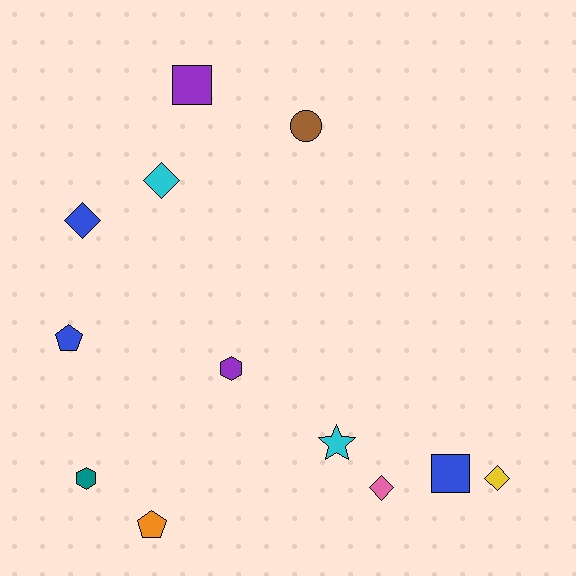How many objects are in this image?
There are 12 objects.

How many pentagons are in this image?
There are 2 pentagons.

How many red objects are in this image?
There are no red objects.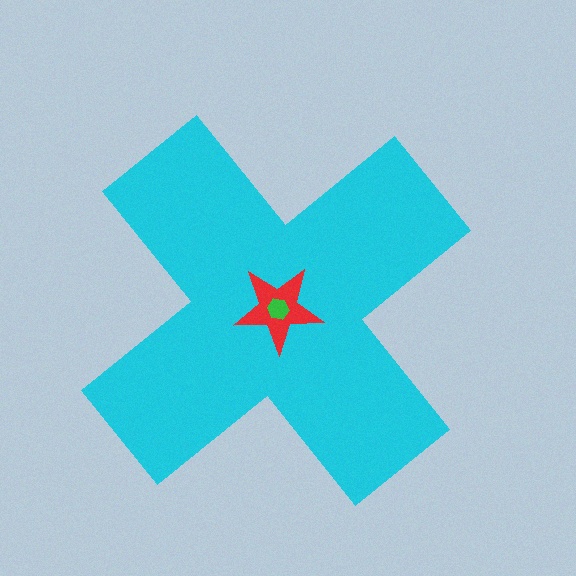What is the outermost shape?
The cyan cross.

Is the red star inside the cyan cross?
Yes.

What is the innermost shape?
The green hexagon.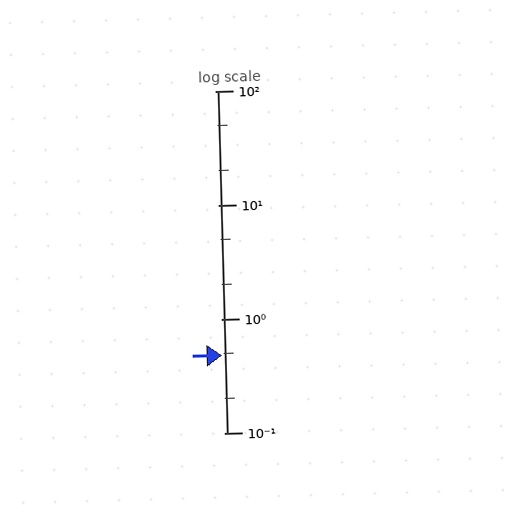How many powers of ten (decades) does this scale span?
The scale spans 3 decades, from 0.1 to 100.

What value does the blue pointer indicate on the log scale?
The pointer indicates approximately 0.48.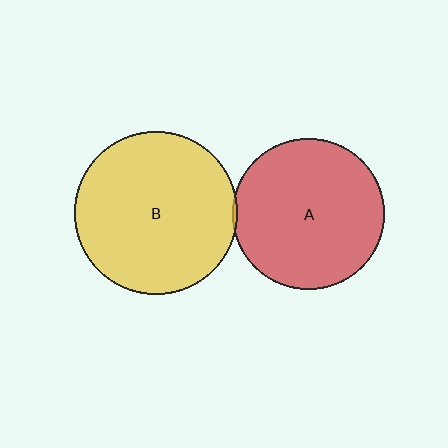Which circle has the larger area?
Circle B (yellow).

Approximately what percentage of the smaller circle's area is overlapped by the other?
Approximately 5%.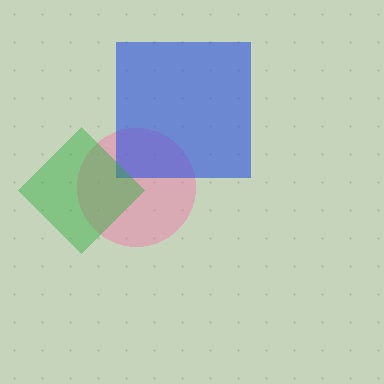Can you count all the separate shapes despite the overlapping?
Yes, there are 3 separate shapes.